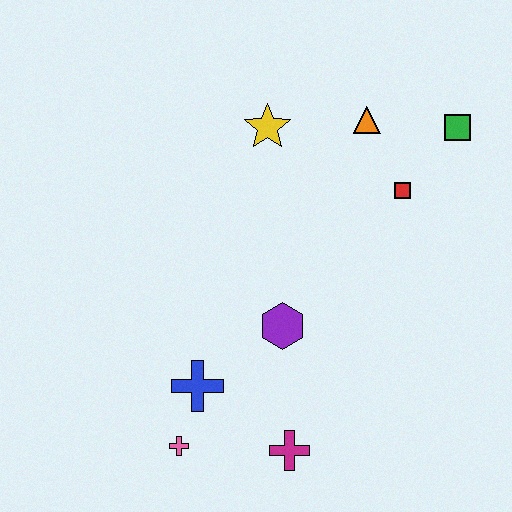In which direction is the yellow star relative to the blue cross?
The yellow star is above the blue cross.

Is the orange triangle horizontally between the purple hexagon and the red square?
Yes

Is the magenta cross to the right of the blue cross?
Yes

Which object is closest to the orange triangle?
The red square is closest to the orange triangle.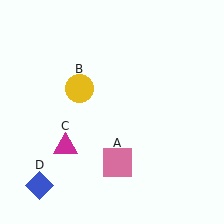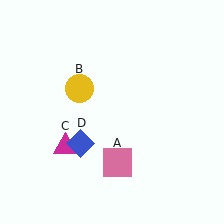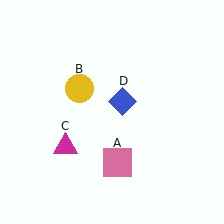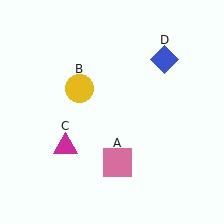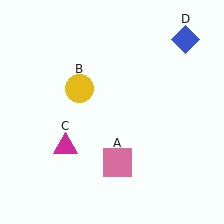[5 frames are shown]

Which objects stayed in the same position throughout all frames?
Pink square (object A) and yellow circle (object B) and magenta triangle (object C) remained stationary.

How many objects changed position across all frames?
1 object changed position: blue diamond (object D).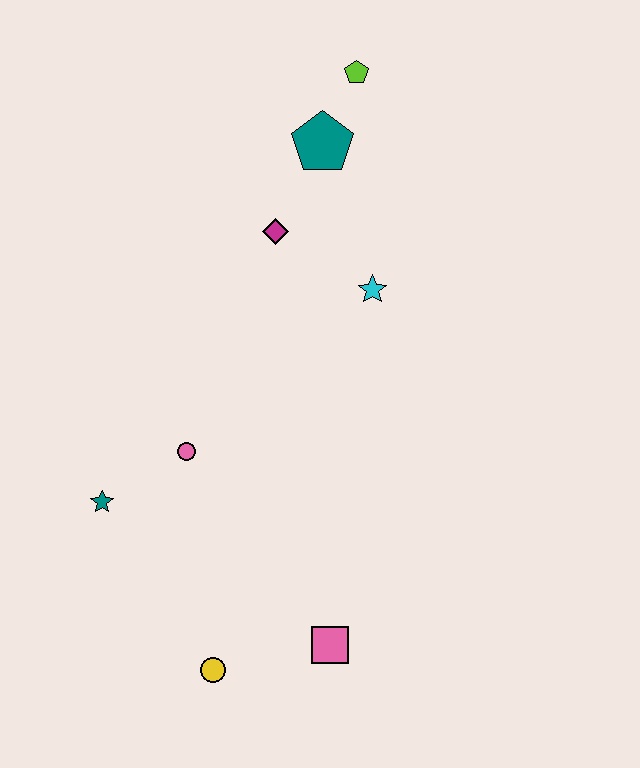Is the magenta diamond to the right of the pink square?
No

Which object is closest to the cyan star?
The magenta diamond is closest to the cyan star.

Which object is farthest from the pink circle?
The lime pentagon is farthest from the pink circle.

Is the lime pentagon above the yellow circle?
Yes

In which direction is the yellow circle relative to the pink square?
The yellow circle is to the left of the pink square.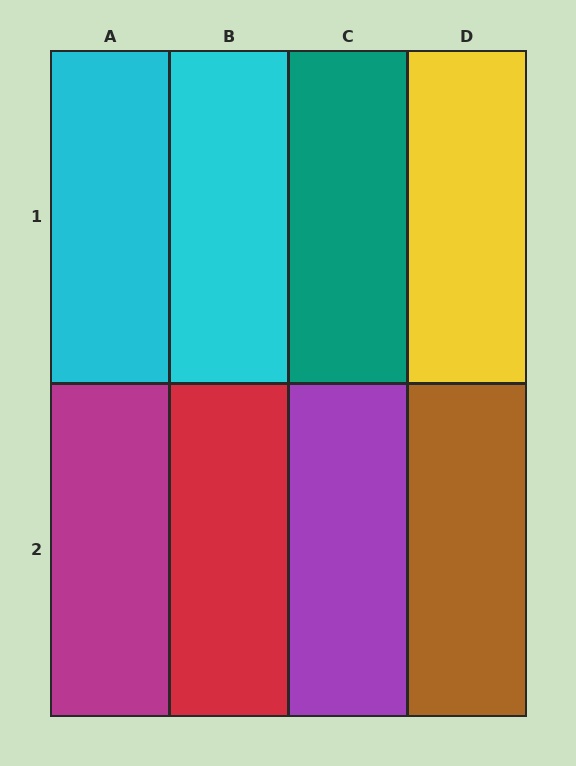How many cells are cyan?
2 cells are cyan.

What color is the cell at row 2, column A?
Magenta.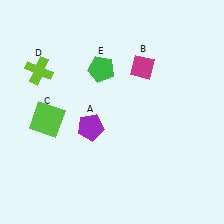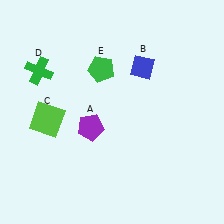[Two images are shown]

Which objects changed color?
B changed from magenta to blue. D changed from lime to green.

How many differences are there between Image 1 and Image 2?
There are 2 differences between the two images.